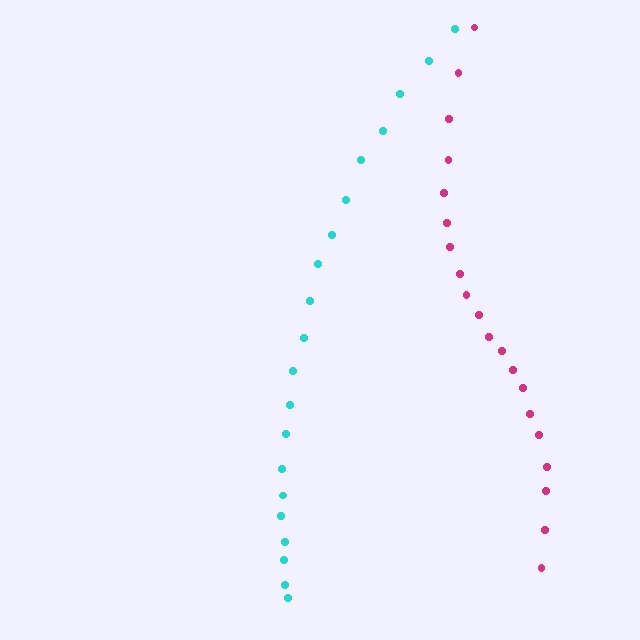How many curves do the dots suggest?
There are 2 distinct paths.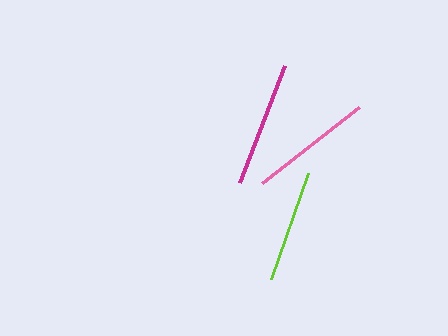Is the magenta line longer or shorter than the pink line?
The magenta line is longer than the pink line.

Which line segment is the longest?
The magenta line is the longest at approximately 125 pixels.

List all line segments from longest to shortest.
From longest to shortest: magenta, pink, lime.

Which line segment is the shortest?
The lime line is the shortest at approximately 112 pixels.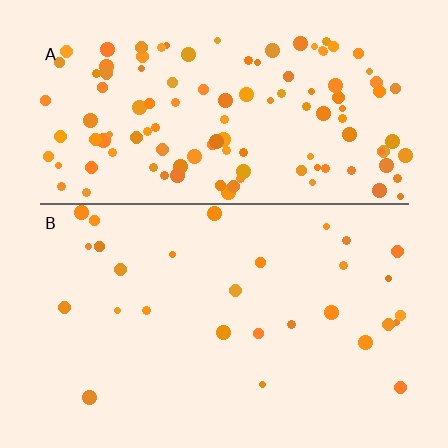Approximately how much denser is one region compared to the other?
Approximately 4.2× — region A over region B.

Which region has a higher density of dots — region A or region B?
A (the top).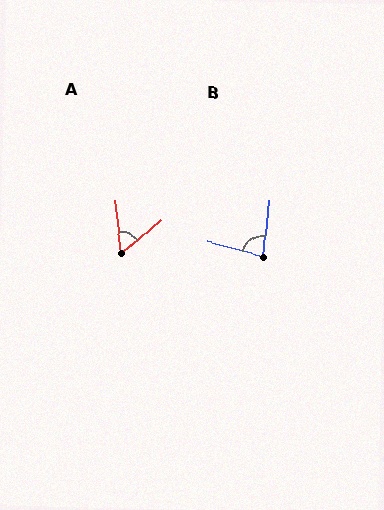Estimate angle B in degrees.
Approximately 82 degrees.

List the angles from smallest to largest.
A (56°), B (82°).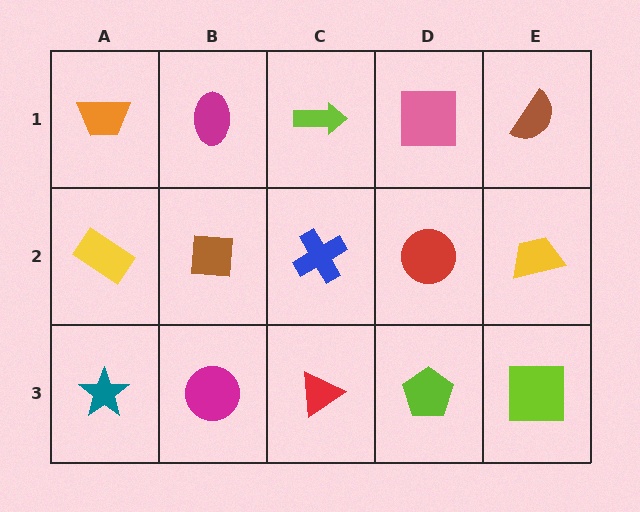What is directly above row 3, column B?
A brown square.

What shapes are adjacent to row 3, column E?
A yellow trapezoid (row 2, column E), a lime pentagon (row 3, column D).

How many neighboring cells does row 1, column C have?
3.